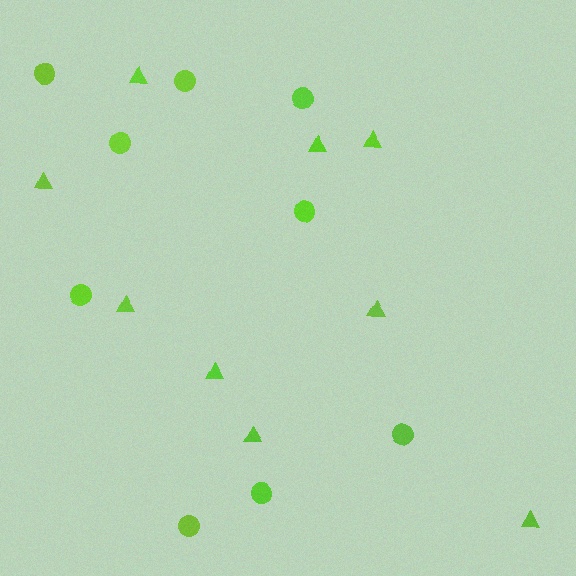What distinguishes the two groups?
There are 2 groups: one group of circles (9) and one group of triangles (9).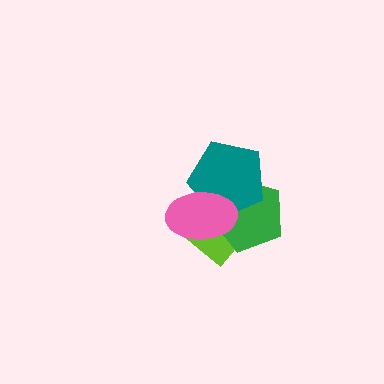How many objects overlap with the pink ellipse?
3 objects overlap with the pink ellipse.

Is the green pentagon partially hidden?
Yes, it is partially covered by another shape.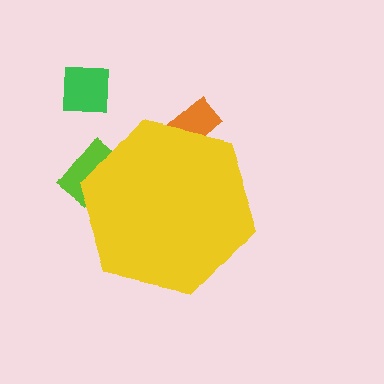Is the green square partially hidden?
No, the green square is fully visible.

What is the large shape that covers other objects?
A yellow hexagon.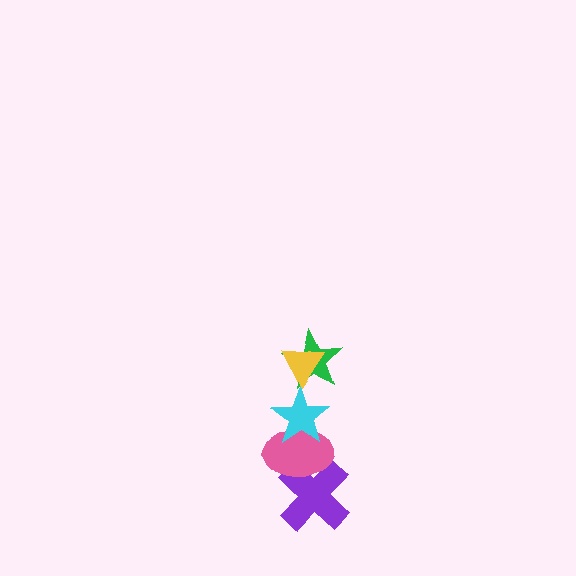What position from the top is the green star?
The green star is 2nd from the top.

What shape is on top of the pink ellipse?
The cyan star is on top of the pink ellipse.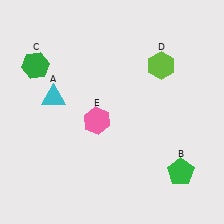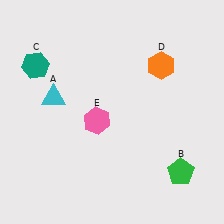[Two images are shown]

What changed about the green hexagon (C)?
In Image 1, C is green. In Image 2, it changed to teal.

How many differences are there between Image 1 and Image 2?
There are 2 differences between the two images.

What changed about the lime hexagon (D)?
In Image 1, D is lime. In Image 2, it changed to orange.